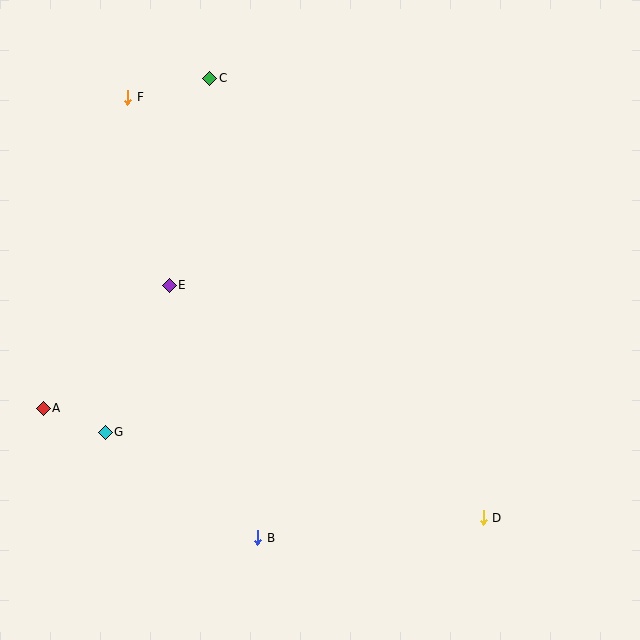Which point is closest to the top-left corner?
Point F is closest to the top-left corner.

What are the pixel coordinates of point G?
Point G is at (105, 432).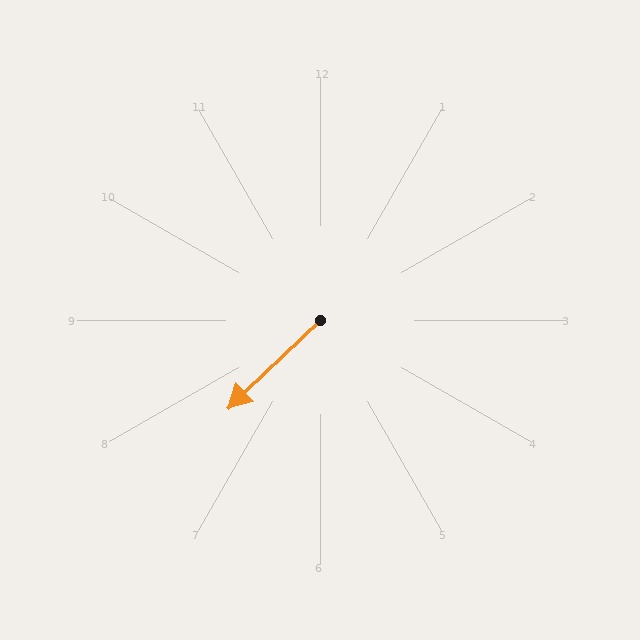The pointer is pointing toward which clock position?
Roughly 8 o'clock.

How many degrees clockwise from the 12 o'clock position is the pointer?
Approximately 226 degrees.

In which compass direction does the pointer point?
Southwest.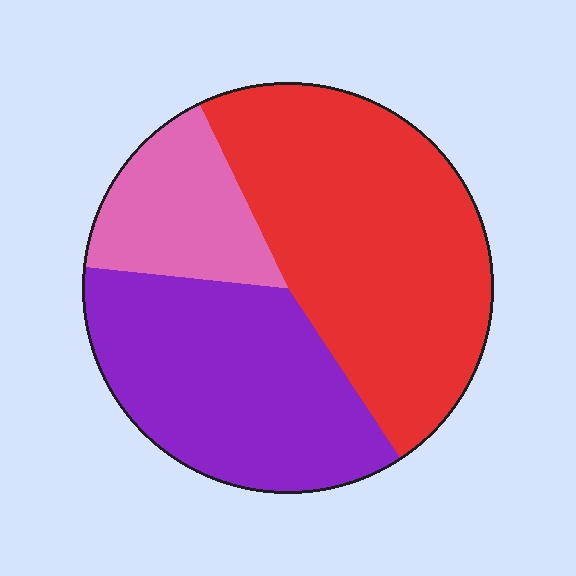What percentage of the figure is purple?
Purple covers around 35% of the figure.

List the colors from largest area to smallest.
From largest to smallest: red, purple, pink.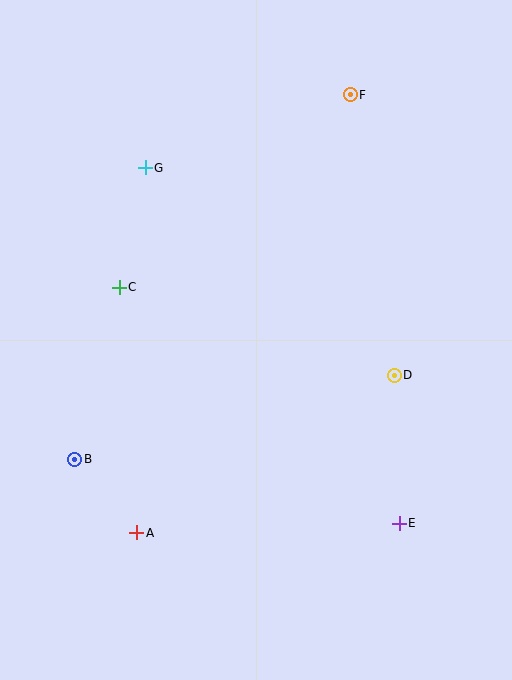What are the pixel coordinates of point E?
Point E is at (399, 523).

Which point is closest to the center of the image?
Point D at (394, 375) is closest to the center.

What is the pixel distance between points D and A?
The distance between D and A is 302 pixels.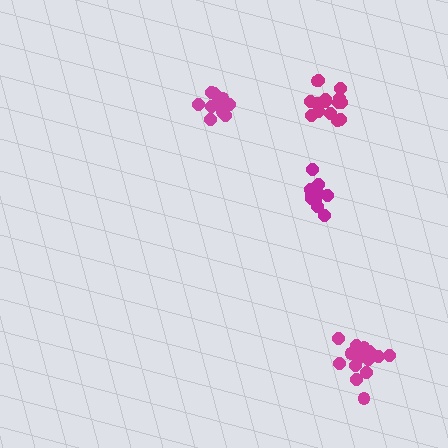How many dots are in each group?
Group 1: 12 dots, Group 2: 12 dots, Group 3: 15 dots, Group 4: 15 dots (54 total).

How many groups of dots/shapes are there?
There are 4 groups.